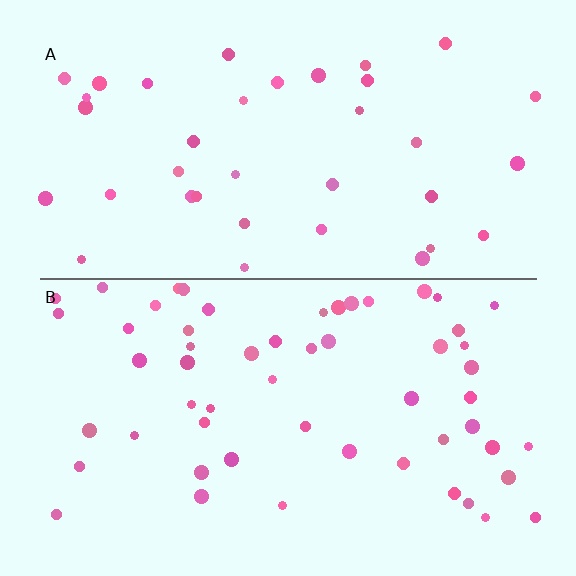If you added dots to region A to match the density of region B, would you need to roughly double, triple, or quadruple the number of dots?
Approximately double.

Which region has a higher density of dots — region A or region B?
B (the bottom).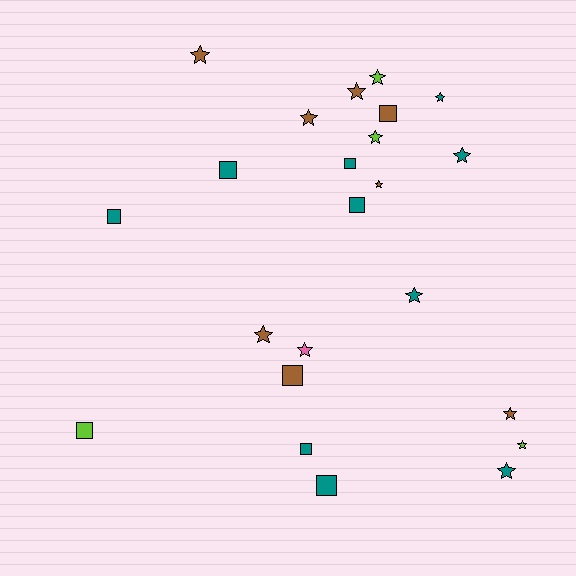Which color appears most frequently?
Teal, with 10 objects.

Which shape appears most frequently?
Star, with 14 objects.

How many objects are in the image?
There are 23 objects.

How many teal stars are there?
There are 4 teal stars.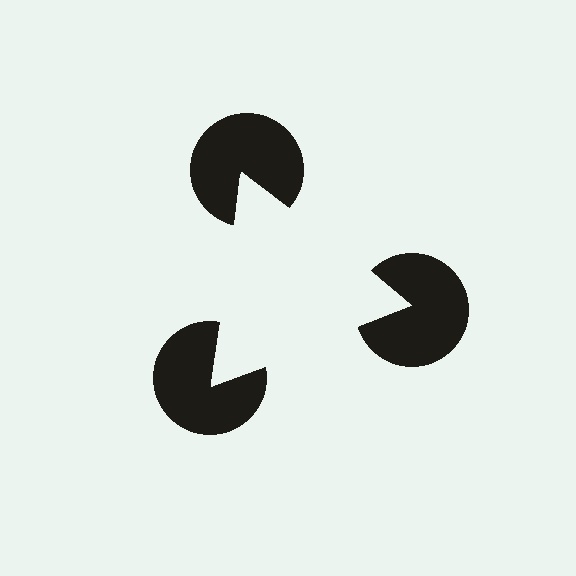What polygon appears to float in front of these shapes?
An illusory triangle — its edges are inferred from the aligned wedge cuts in the pac-man discs, not physically drawn.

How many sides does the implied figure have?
3 sides.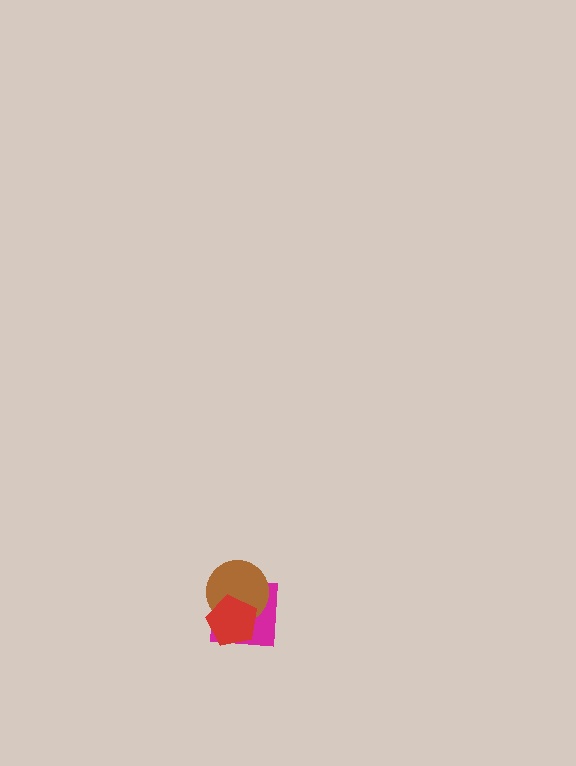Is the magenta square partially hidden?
Yes, it is partially covered by another shape.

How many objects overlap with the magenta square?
2 objects overlap with the magenta square.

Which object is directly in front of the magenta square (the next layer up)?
The brown circle is directly in front of the magenta square.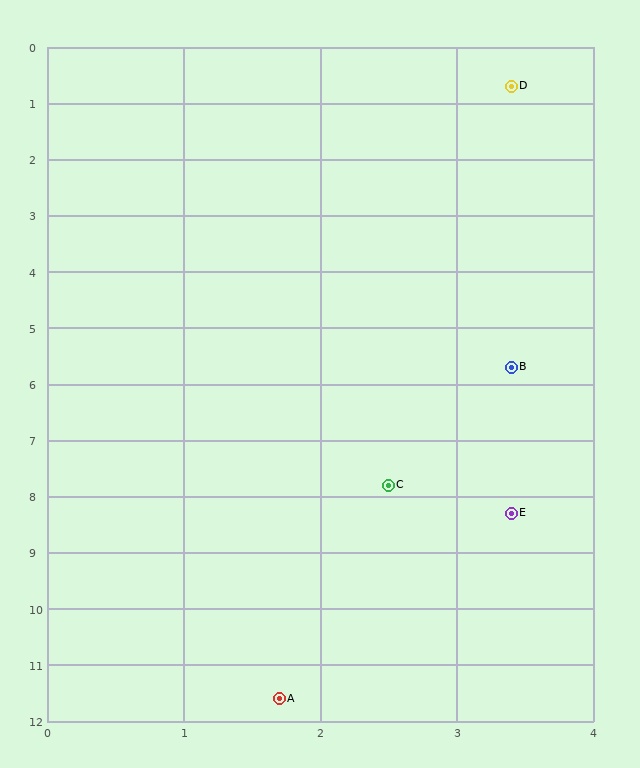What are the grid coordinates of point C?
Point C is at approximately (2.5, 7.8).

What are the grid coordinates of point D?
Point D is at approximately (3.4, 0.7).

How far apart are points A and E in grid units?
Points A and E are about 3.7 grid units apart.